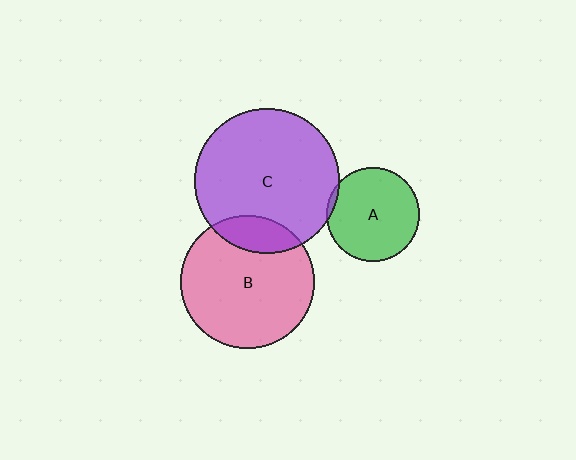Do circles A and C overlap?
Yes.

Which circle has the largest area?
Circle C (purple).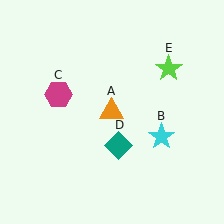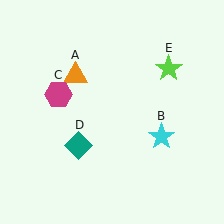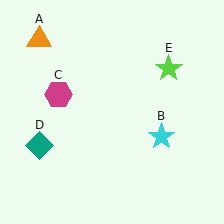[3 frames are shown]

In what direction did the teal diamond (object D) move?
The teal diamond (object D) moved left.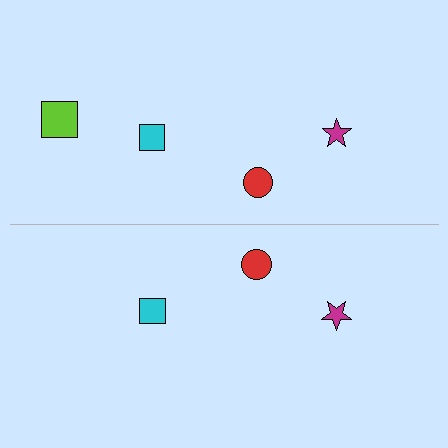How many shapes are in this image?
There are 7 shapes in this image.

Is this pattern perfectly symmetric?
No, the pattern is not perfectly symmetric. A lime square is missing from the bottom side.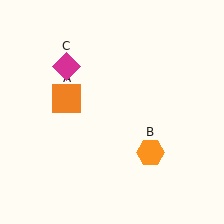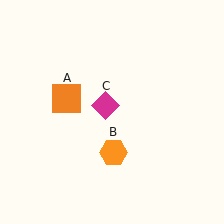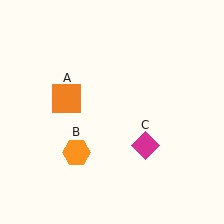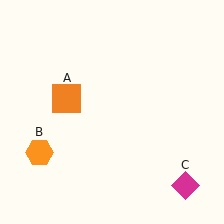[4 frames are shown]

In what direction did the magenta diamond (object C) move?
The magenta diamond (object C) moved down and to the right.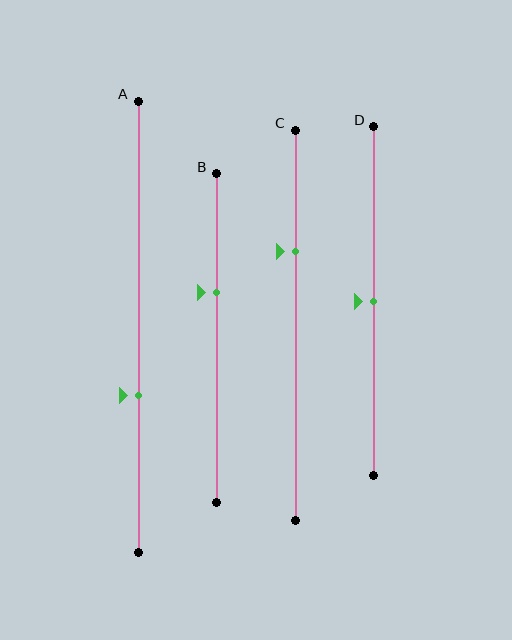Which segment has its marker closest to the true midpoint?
Segment D has its marker closest to the true midpoint.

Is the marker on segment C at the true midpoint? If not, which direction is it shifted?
No, the marker on segment C is shifted upward by about 19% of the segment length.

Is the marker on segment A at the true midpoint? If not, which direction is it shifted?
No, the marker on segment A is shifted downward by about 15% of the segment length.